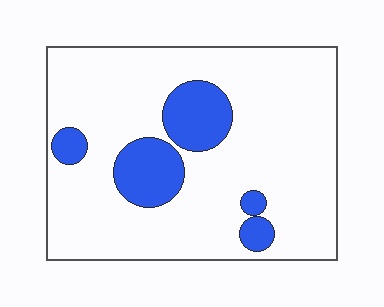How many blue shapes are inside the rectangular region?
5.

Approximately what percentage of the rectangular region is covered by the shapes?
Approximately 15%.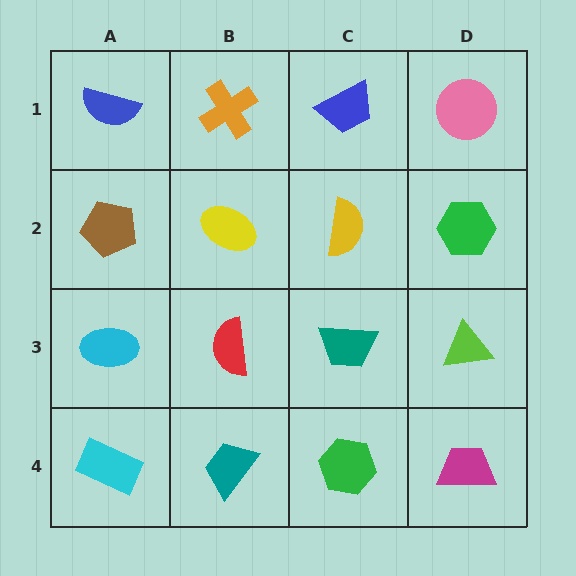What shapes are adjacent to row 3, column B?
A yellow ellipse (row 2, column B), a teal trapezoid (row 4, column B), a cyan ellipse (row 3, column A), a teal trapezoid (row 3, column C).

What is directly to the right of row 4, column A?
A teal trapezoid.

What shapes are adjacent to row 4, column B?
A red semicircle (row 3, column B), a cyan rectangle (row 4, column A), a green hexagon (row 4, column C).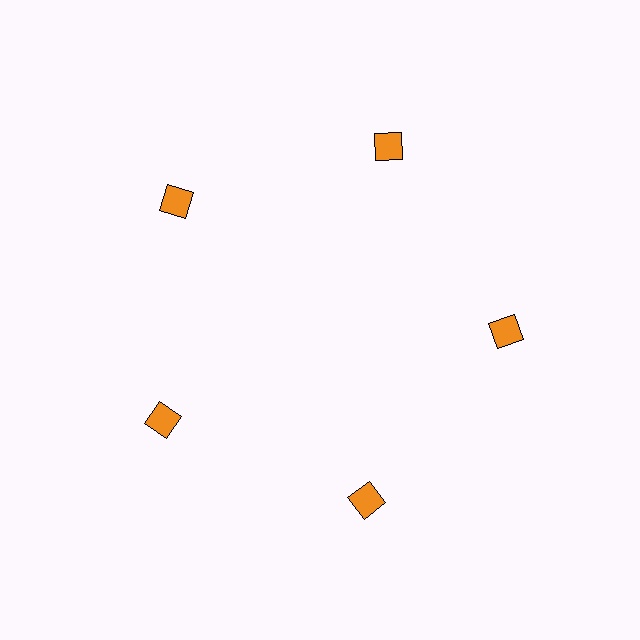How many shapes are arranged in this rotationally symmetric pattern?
There are 5 shapes, arranged in 5 groups of 1.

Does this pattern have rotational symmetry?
Yes, this pattern has 5-fold rotational symmetry. It looks the same after rotating 72 degrees around the center.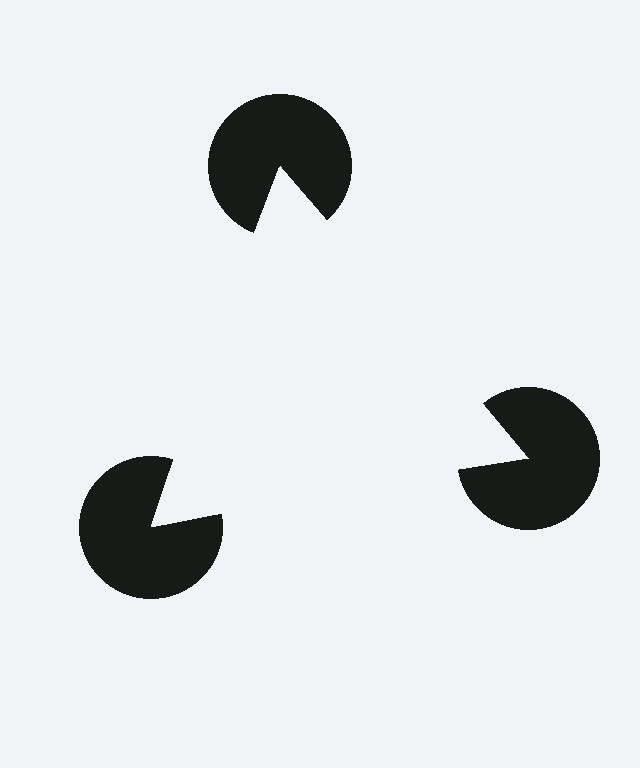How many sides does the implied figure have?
3 sides.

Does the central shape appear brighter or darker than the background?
It typically appears slightly brighter than the background, even though no actual brightness change is drawn.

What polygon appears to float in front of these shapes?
An illusory triangle — its edges are inferred from the aligned wedge cuts in the pac-man discs, not physically drawn.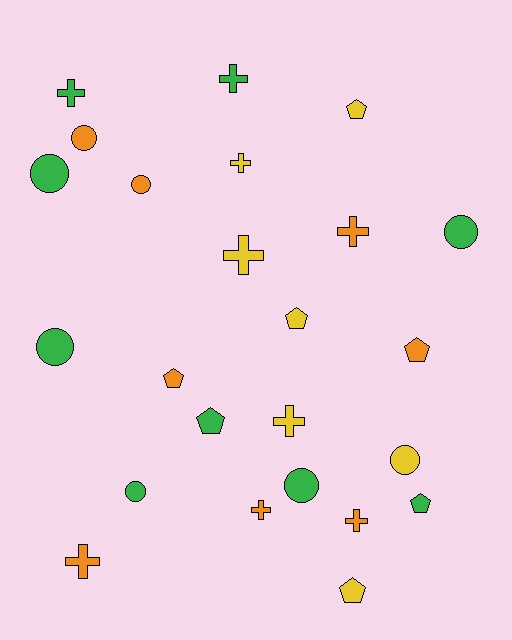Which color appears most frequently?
Green, with 9 objects.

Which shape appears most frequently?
Cross, with 9 objects.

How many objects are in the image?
There are 24 objects.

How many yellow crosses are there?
There are 3 yellow crosses.